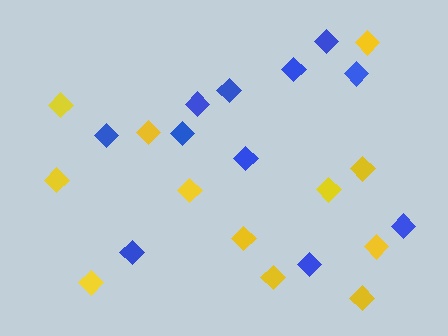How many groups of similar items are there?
There are 2 groups: one group of yellow diamonds (12) and one group of blue diamonds (11).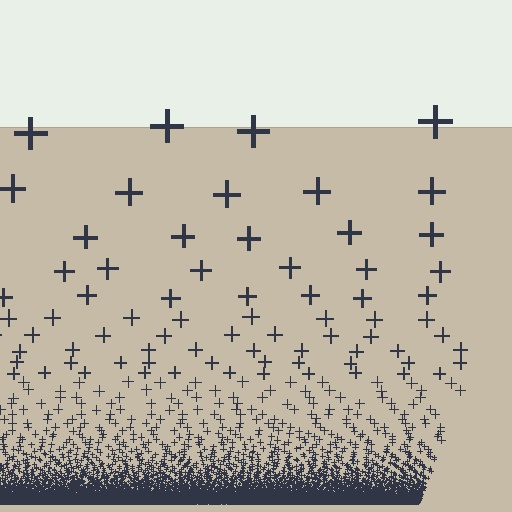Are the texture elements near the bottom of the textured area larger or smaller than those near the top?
Smaller. The gradient is inverted — elements near the bottom are smaller and denser.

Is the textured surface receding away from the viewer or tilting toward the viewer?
The surface appears to tilt toward the viewer. Texture elements get larger and sparser toward the top.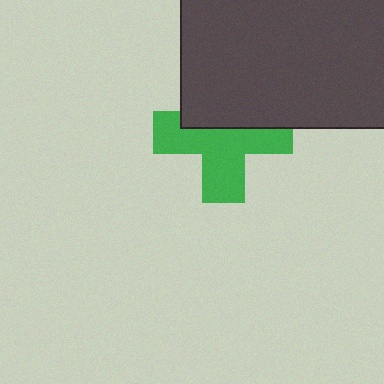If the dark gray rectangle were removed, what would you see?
You would see the complete green cross.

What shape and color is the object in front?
The object in front is a dark gray rectangle.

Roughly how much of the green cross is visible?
About half of it is visible (roughly 59%).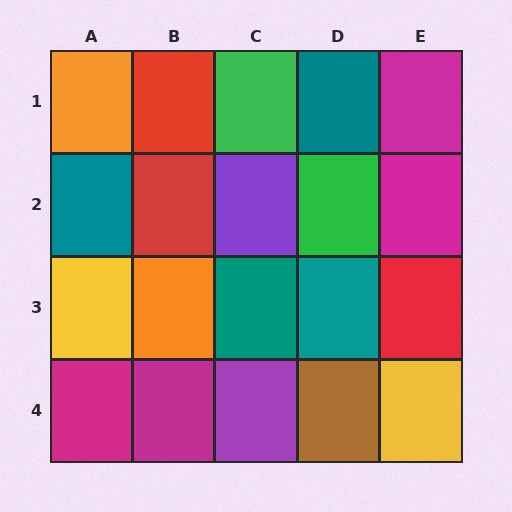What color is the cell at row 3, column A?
Yellow.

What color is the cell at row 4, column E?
Yellow.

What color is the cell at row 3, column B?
Orange.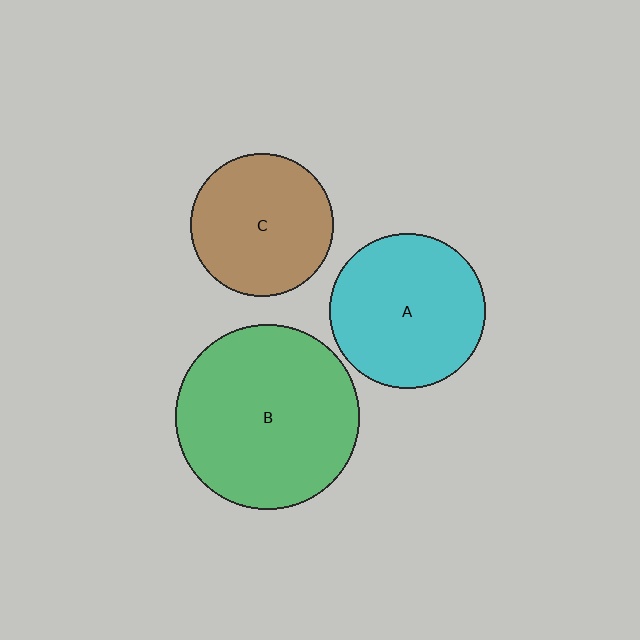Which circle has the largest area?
Circle B (green).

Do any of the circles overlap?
No, none of the circles overlap.